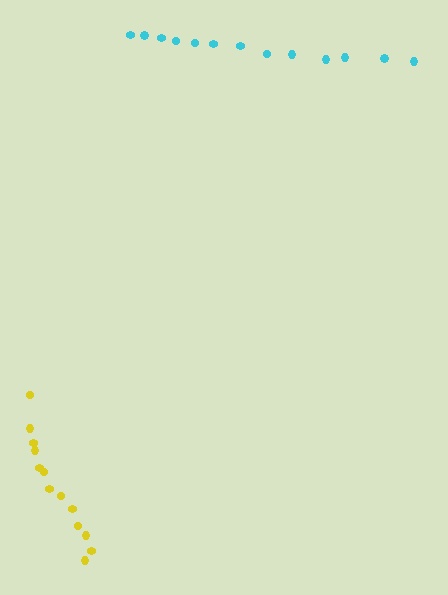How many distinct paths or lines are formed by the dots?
There are 2 distinct paths.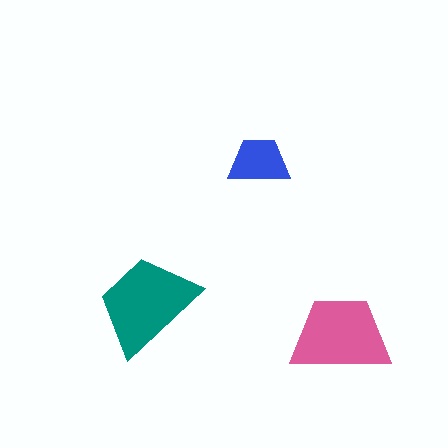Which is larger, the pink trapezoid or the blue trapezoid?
The pink one.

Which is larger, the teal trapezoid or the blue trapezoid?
The teal one.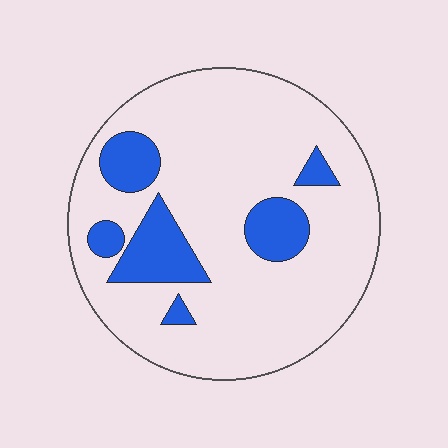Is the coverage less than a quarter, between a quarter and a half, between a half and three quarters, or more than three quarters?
Less than a quarter.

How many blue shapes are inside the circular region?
6.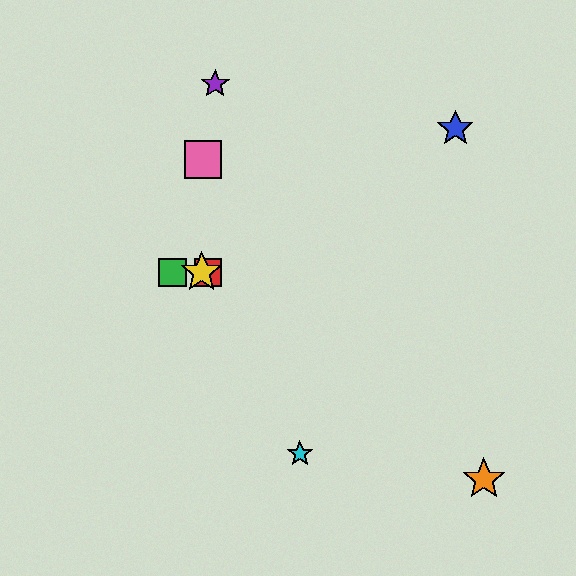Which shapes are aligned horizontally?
The red square, the green square, the yellow star are aligned horizontally.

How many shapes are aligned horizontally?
3 shapes (the red square, the green square, the yellow star) are aligned horizontally.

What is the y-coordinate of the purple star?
The purple star is at y≈84.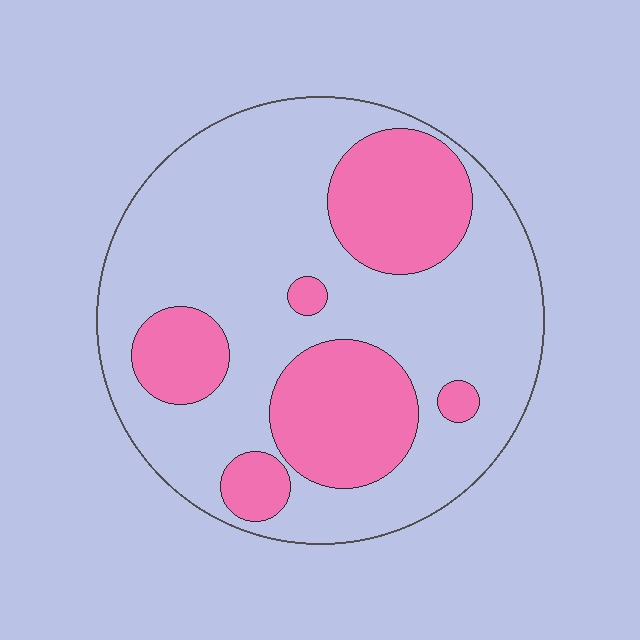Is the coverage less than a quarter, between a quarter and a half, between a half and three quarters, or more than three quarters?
Between a quarter and a half.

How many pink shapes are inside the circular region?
6.